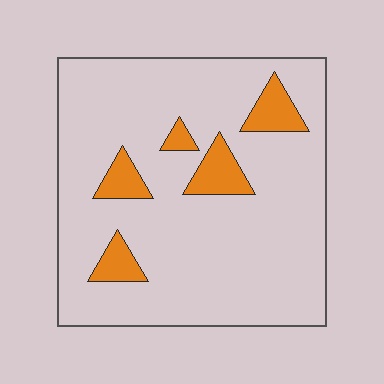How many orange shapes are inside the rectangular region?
5.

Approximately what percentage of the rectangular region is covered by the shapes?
Approximately 10%.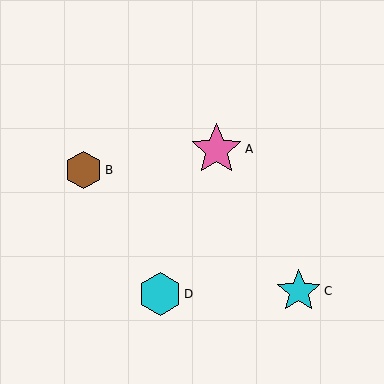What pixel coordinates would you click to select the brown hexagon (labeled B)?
Click at (84, 170) to select the brown hexagon B.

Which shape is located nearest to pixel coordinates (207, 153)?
The pink star (labeled A) at (217, 149) is nearest to that location.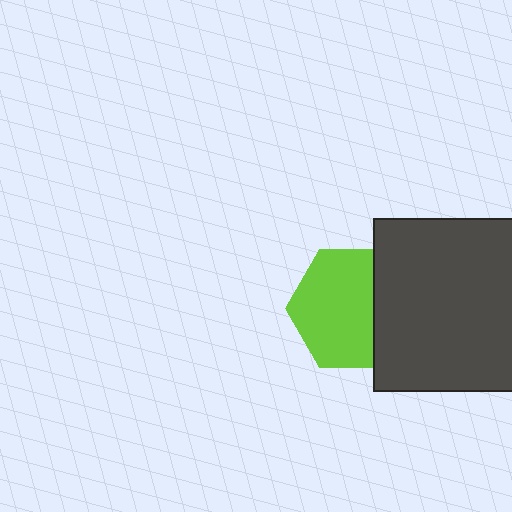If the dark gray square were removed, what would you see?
You would see the complete lime hexagon.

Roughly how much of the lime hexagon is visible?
Most of it is visible (roughly 69%).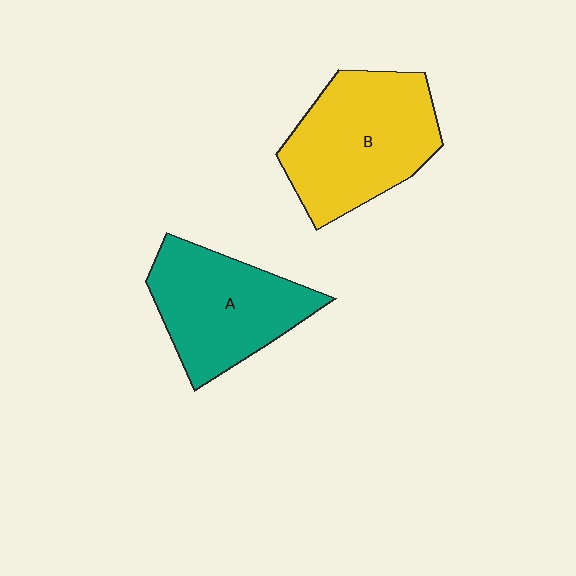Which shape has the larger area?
Shape B (yellow).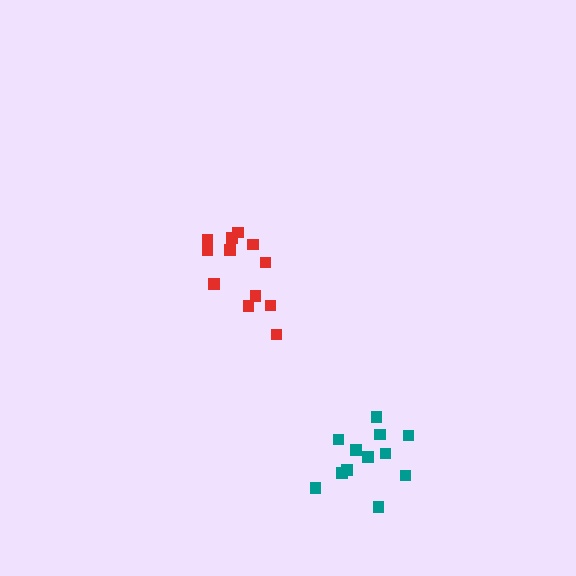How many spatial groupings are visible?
There are 2 spatial groupings.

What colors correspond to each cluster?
The clusters are colored: teal, red.